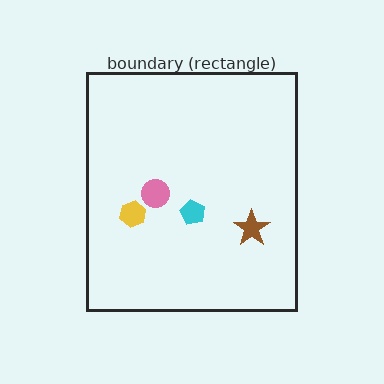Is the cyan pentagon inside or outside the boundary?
Inside.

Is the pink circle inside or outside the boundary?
Inside.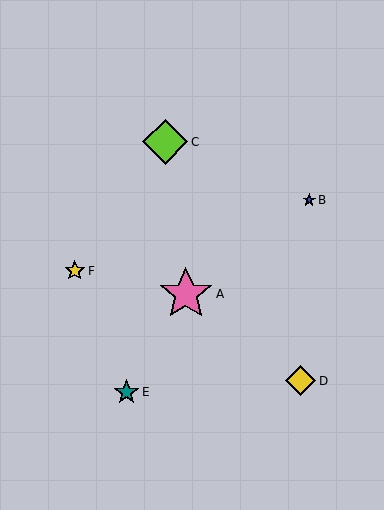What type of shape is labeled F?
Shape F is a yellow star.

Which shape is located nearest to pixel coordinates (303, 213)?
The blue star (labeled B) at (309, 200) is nearest to that location.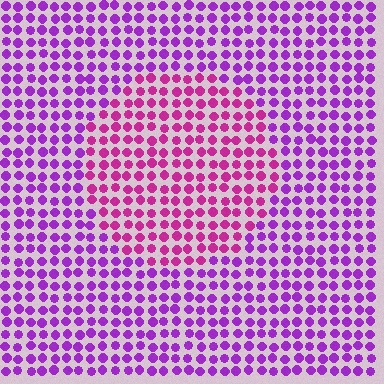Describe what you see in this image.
The image is filled with small purple elements in a uniform arrangement. A circle-shaped region is visible where the elements are tinted to a slightly different hue, forming a subtle color boundary.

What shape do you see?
I see a circle.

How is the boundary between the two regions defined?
The boundary is defined purely by a slight shift in hue (about 33 degrees). Spacing, size, and orientation are identical on both sides.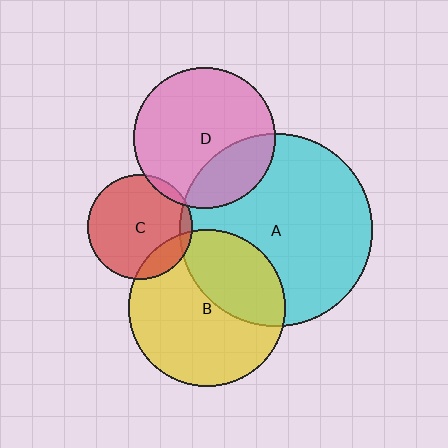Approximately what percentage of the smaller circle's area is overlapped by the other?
Approximately 5%.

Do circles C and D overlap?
Yes.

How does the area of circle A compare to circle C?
Approximately 3.4 times.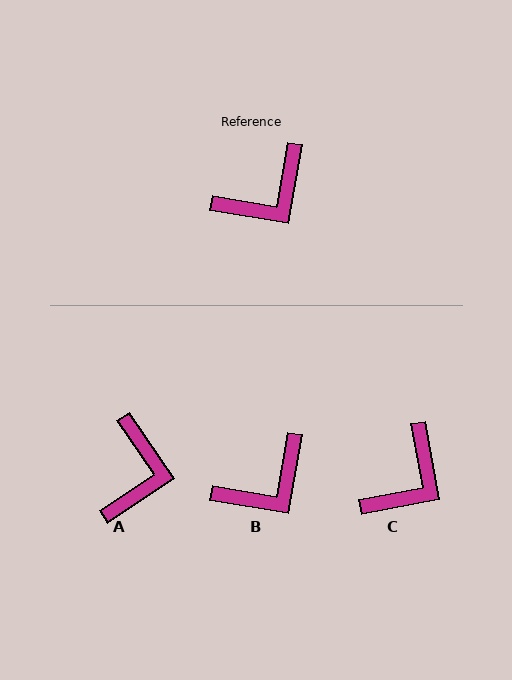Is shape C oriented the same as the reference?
No, it is off by about 20 degrees.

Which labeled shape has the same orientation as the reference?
B.